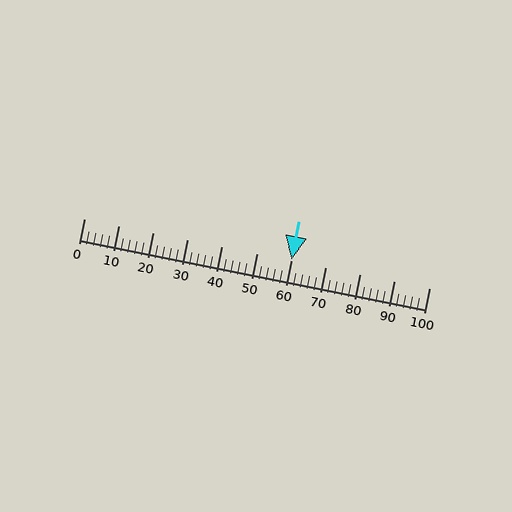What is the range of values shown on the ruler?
The ruler shows values from 0 to 100.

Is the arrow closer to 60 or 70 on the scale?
The arrow is closer to 60.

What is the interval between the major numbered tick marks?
The major tick marks are spaced 10 units apart.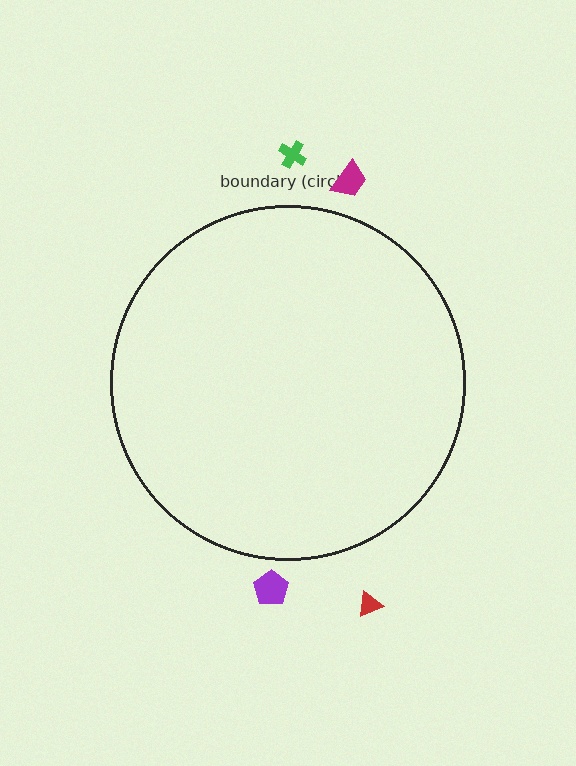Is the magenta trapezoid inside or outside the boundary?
Outside.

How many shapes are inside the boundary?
0 inside, 4 outside.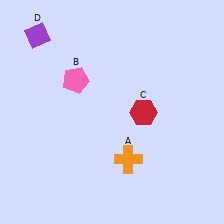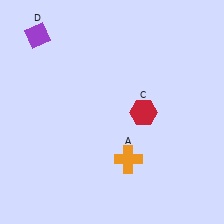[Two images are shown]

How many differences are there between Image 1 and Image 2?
There is 1 difference between the two images.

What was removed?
The pink pentagon (B) was removed in Image 2.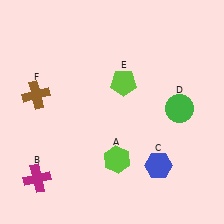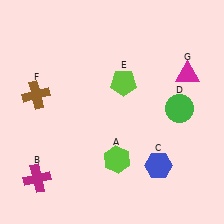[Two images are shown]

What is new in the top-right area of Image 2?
A magenta triangle (G) was added in the top-right area of Image 2.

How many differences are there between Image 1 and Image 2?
There is 1 difference between the two images.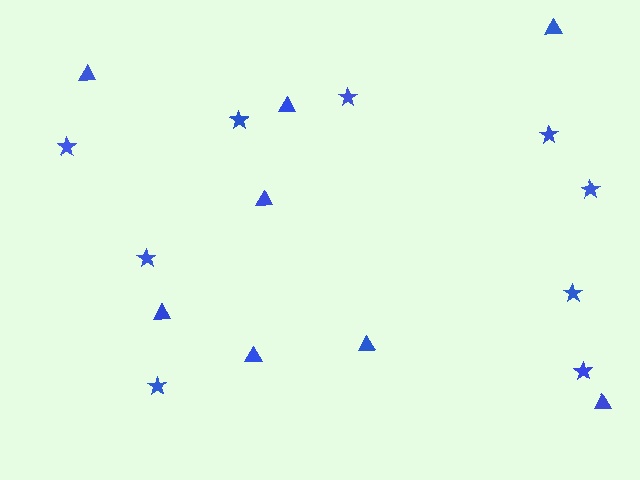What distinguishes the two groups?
There are 2 groups: one group of stars (9) and one group of triangles (8).